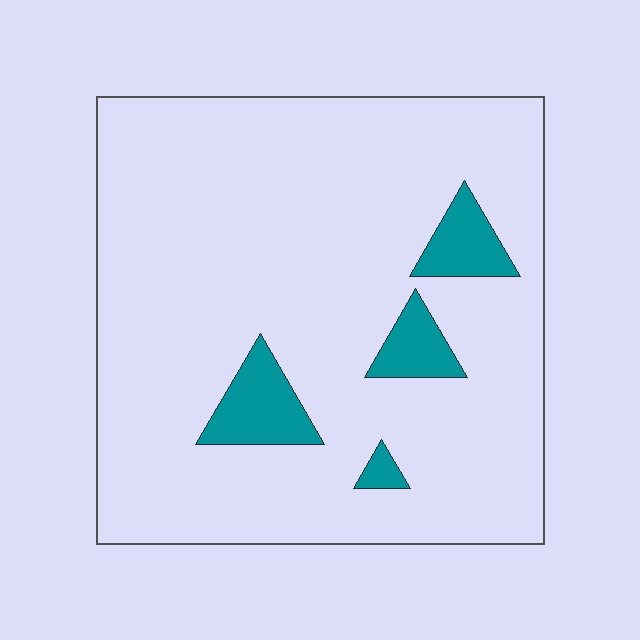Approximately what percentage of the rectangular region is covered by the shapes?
Approximately 10%.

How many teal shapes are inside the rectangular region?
4.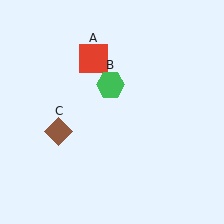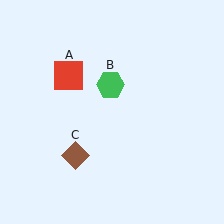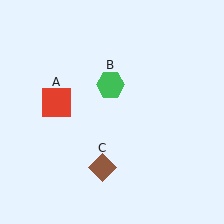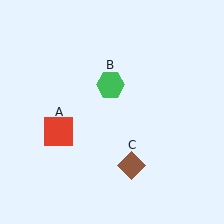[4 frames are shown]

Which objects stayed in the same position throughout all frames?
Green hexagon (object B) remained stationary.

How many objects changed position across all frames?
2 objects changed position: red square (object A), brown diamond (object C).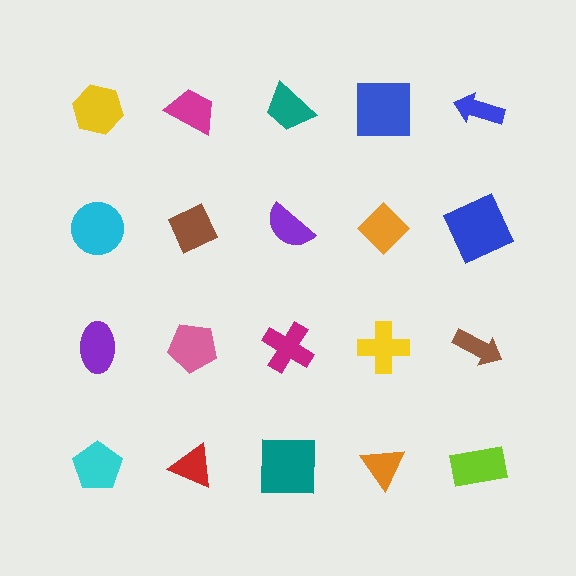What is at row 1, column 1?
A yellow hexagon.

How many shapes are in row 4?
5 shapes.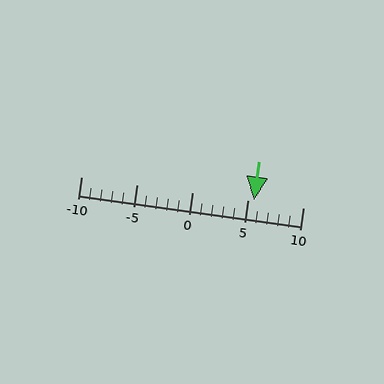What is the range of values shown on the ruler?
The ruler shows values from -10 to 10.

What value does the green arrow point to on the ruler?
The green arrow points to approximately 6.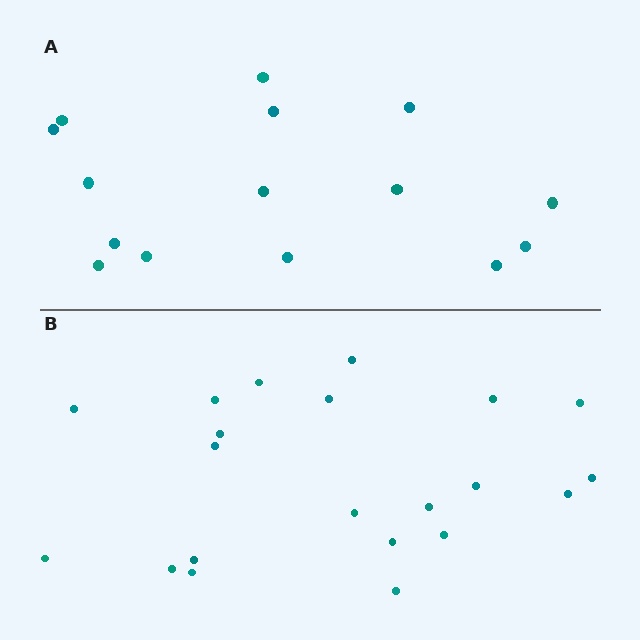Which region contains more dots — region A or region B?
Region B (the bottom region) has more dots.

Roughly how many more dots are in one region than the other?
Region B has about 6 more dots than region A.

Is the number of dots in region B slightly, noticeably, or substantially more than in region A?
Region B has noticeably more, but not dramatically so. The ratio is roughly 1.4 to 1.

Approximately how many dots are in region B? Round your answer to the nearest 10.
About 20 dots. (The exact count is 21, which rounds to 20.)